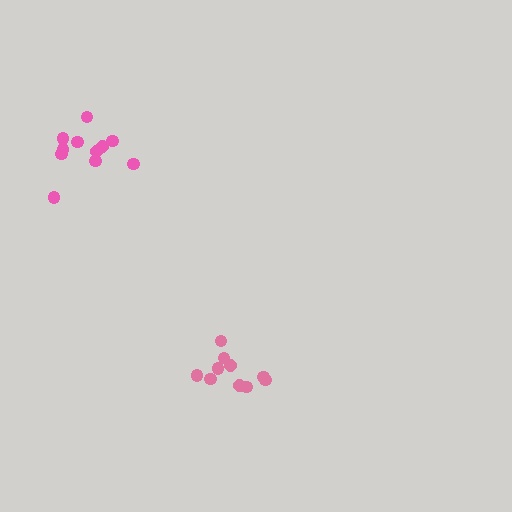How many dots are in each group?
Group 1: 11 dots, Group 2: 10 dots (21 total).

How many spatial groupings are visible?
There are 2 spatial groupings.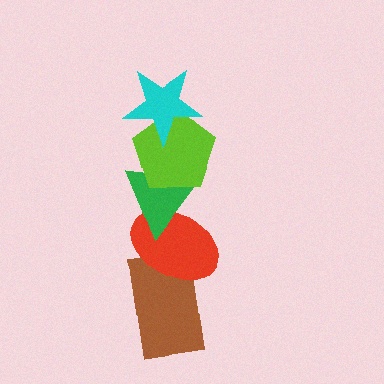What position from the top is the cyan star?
The cyan star is 1st from the top.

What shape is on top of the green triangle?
The lime pentagon is on top of the green triangle.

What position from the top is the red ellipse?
The red ellipse is 4th from the top.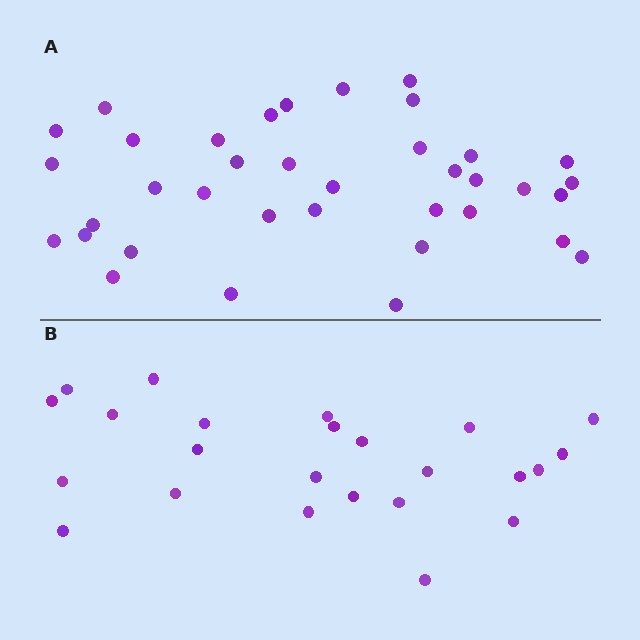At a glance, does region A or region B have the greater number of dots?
Region A (the top region) has more dots.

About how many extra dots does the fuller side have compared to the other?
Region A has approximately 15 more dots than region B.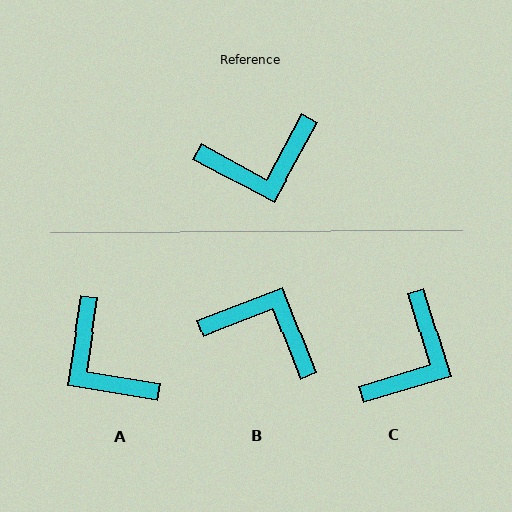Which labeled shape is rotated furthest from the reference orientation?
B, about 140 degrees away.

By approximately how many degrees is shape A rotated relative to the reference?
Approximately 71 degrees clockwise.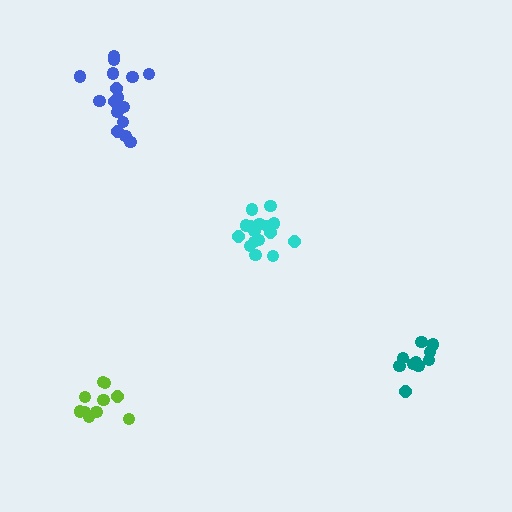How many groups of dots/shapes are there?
There are 4 groups.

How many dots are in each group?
Group 1: 10 dots, Group 2: 16 dots, Group 3: 16 dots, Group 4: 10 dots (52 total).